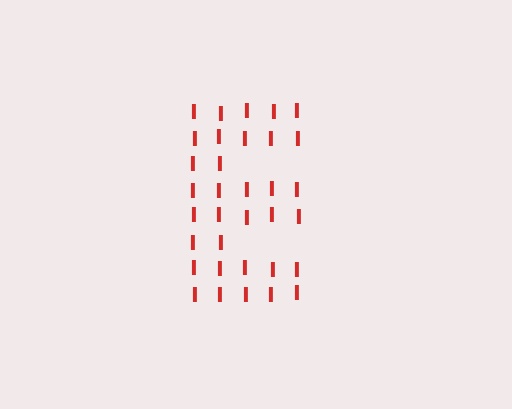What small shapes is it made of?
It is made of small letter I's.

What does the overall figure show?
The overall figure shows the letter E.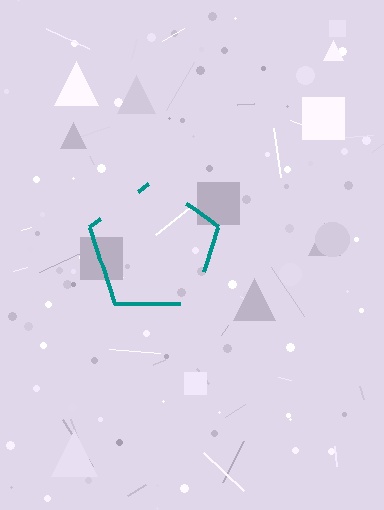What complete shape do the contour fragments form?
The contour fragments form a pentagon.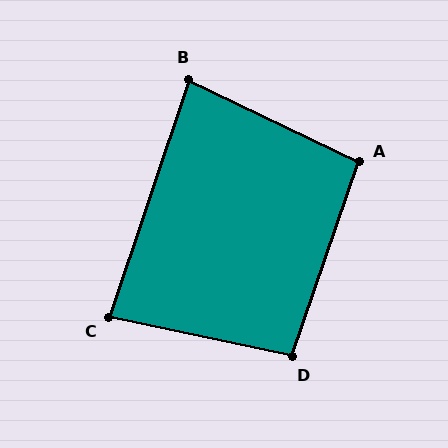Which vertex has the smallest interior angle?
B, at approximately 83 degrees.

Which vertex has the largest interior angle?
D, at approximately 97 degrees.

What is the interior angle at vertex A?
Approximately 97 degrees (obtuse).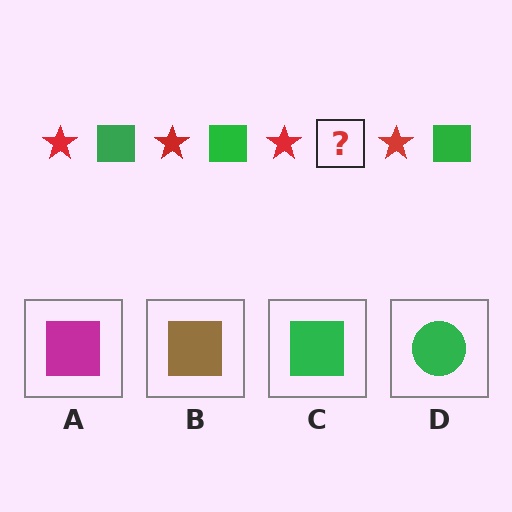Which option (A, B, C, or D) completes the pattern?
C.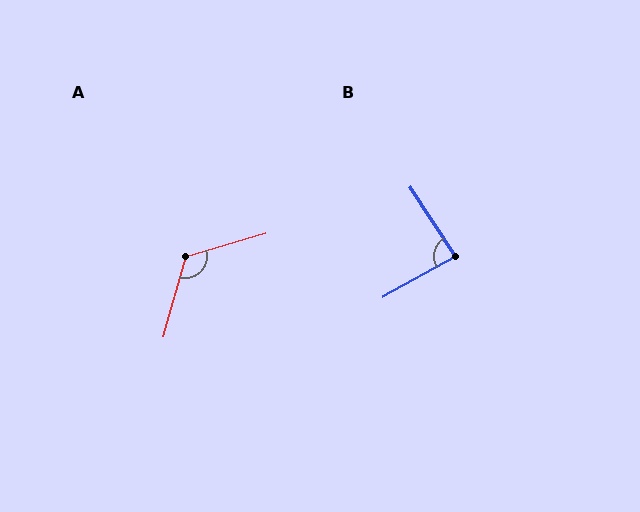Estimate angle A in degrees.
Approximately 122 degrees.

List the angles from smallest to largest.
B (86°), A (122°).